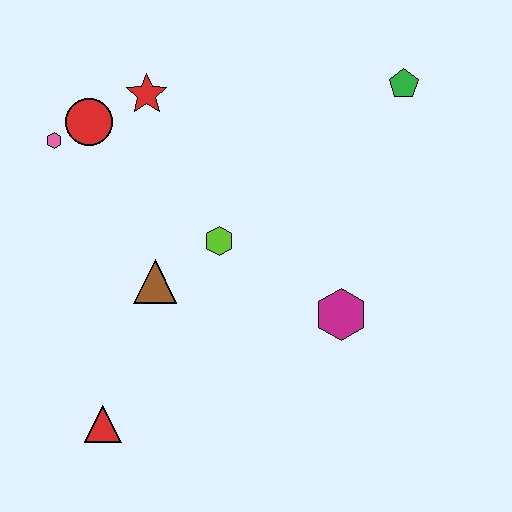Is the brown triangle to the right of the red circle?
Yes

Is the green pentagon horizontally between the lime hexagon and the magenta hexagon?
No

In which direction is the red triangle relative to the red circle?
The red triangle is below the red circle.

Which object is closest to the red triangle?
The brown triangle is closest to the red triangle.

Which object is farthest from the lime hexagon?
The green pentagon is farthest from the lime hexagon.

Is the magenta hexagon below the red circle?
Yes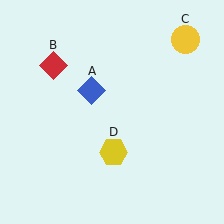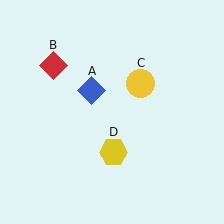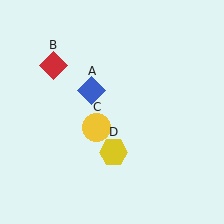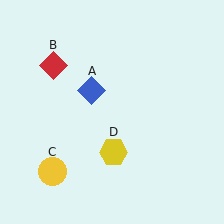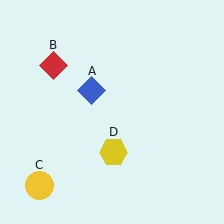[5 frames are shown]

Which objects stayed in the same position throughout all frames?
Blue diamond (object A) and red diamond (object B) and yellow hexagon (object D) remained stationary.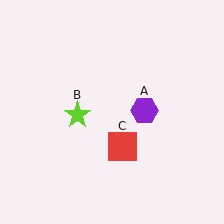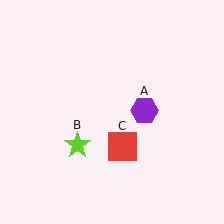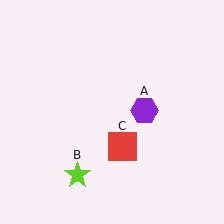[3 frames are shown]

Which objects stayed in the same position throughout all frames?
Purple hexagon (object A) and red square (object C) remained stationary.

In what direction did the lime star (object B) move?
The lime star (object B) moved down.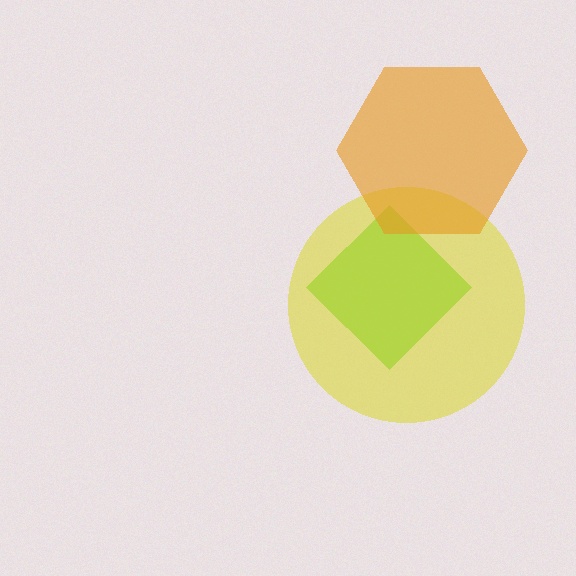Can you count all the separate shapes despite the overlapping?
Yes, there are 3 separate shapes.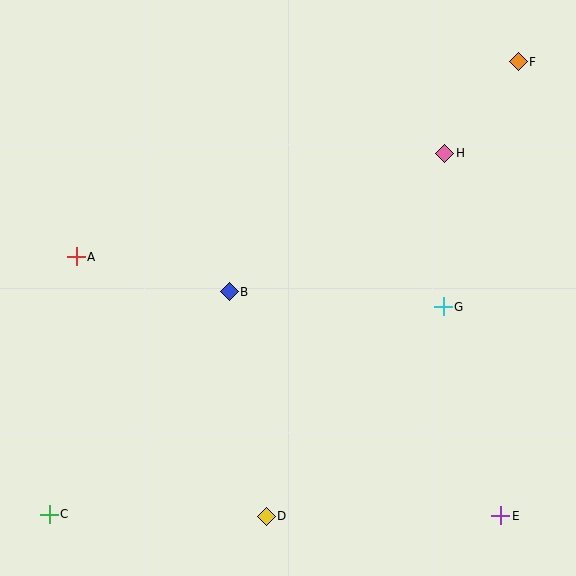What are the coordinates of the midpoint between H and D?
The midpoint between H and D is at (355, 335).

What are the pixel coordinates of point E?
Point E is at (501, 516).